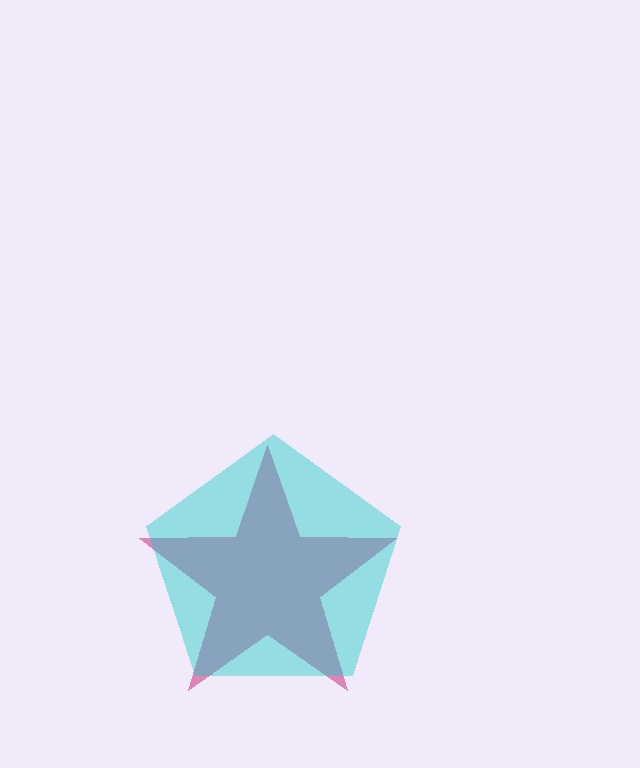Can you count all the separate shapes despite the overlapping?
Yes, there are 2 separate shapes.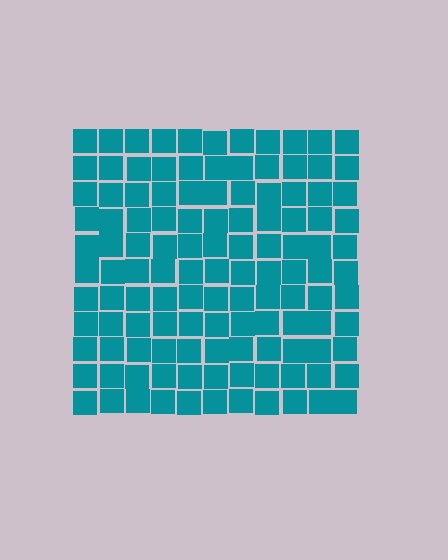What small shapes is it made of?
It is made of small squares.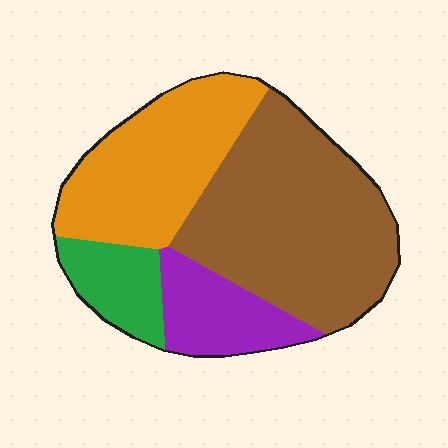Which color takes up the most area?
Brown, at roughly 45%.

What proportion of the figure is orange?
Orange covers 29% of the figure.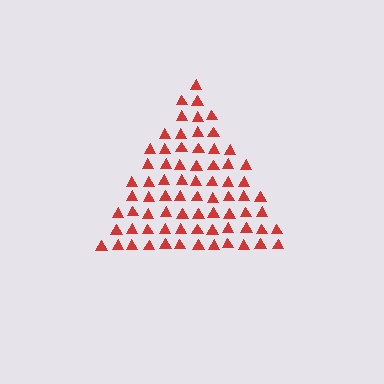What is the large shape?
The large shape is a triangle.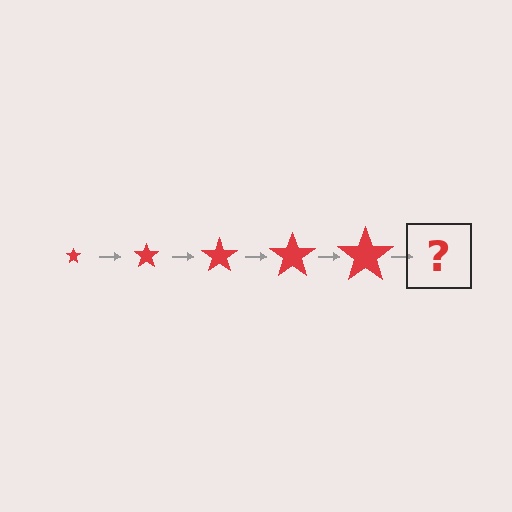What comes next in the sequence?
The next element should be a red star, larger than the previous one.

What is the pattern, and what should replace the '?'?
The pattern is that the star gets progressively larger each step. The '?' should be a red star, larger than the previous one.